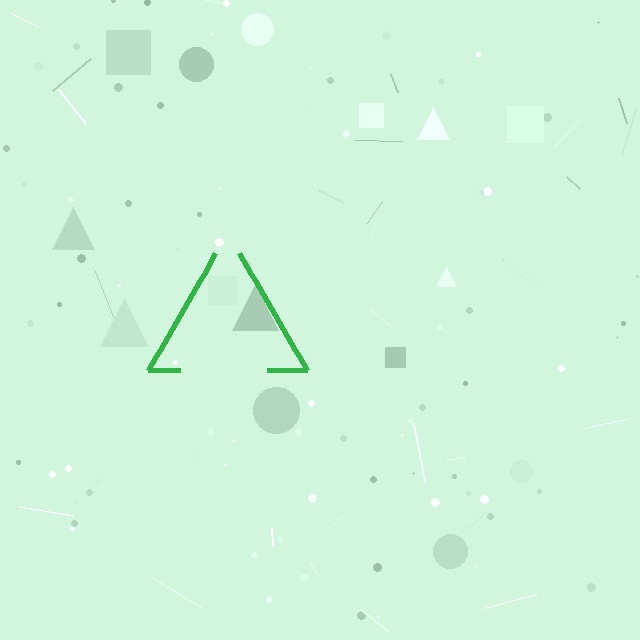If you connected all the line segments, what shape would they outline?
They would outline a triangle.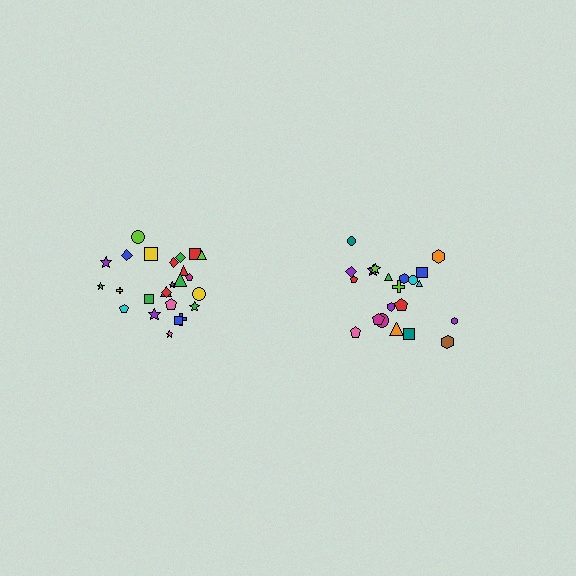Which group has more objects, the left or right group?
The left group.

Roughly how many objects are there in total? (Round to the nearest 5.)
Roughly 45 objects in total.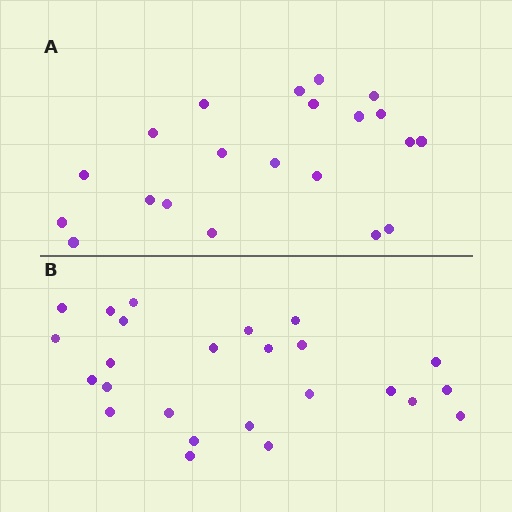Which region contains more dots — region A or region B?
Region B (the bottom region) has more dots.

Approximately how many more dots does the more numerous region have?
Region B has about 4 more dots than region A.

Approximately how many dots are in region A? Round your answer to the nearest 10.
About 20 dots. (The exact count is 21, which rounds to 20.)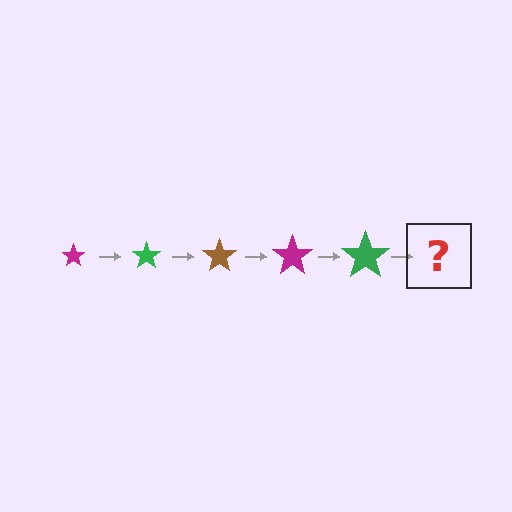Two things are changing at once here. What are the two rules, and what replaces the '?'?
The two rules are that the star grows larger each step and the color cycles through magenta, green, and brown. The '?' should be a brown star, larger than the previous one.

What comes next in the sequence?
The next element should be a brown star, larger than the previous one.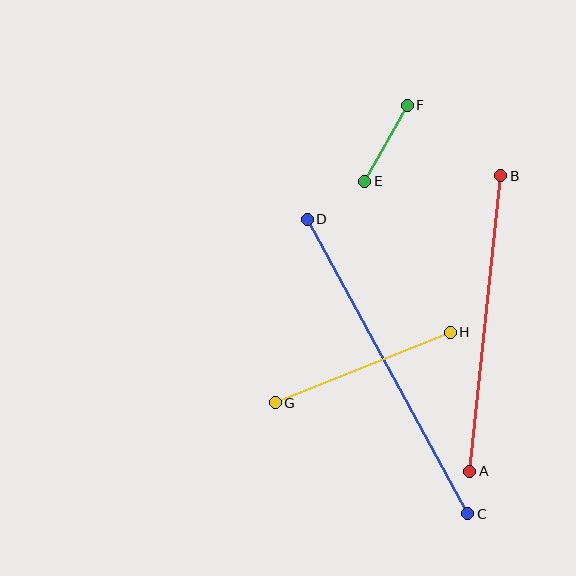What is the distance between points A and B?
The distance is approximately 297 pixels.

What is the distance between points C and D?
The distance is approximately 335 pixels.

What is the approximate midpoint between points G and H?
The midpoint is at approximately (363, 368) pixels.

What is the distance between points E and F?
The distance is approximately 87 pixels.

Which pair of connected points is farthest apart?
Points C and D are farthest apart.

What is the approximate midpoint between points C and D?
The midpoint is at approximately (388, 366) pixels.